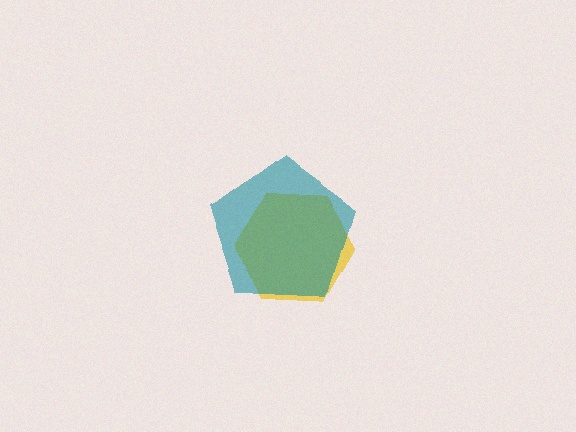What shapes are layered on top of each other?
The layered shapes are: a yellow hexagon, a teal pentagon.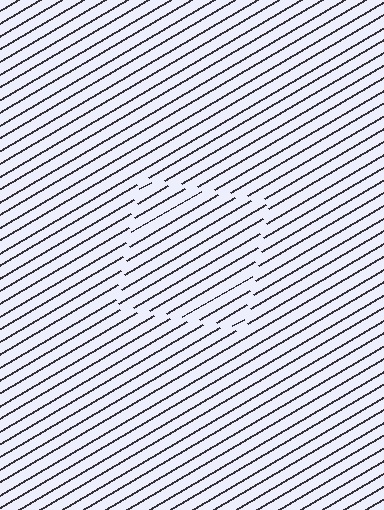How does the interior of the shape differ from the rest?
The interior of the shape contains the same grating, shifted by half a period — the contour is defined by the phase discontinuity where line-ends from the inner and outer gratings abut.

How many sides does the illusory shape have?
4 sides — the line-ends trace a square.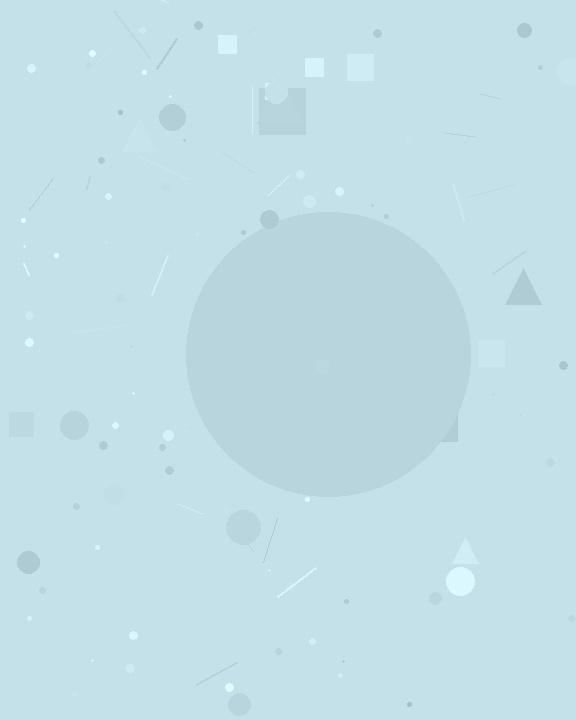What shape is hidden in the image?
A circle is hidden in the image.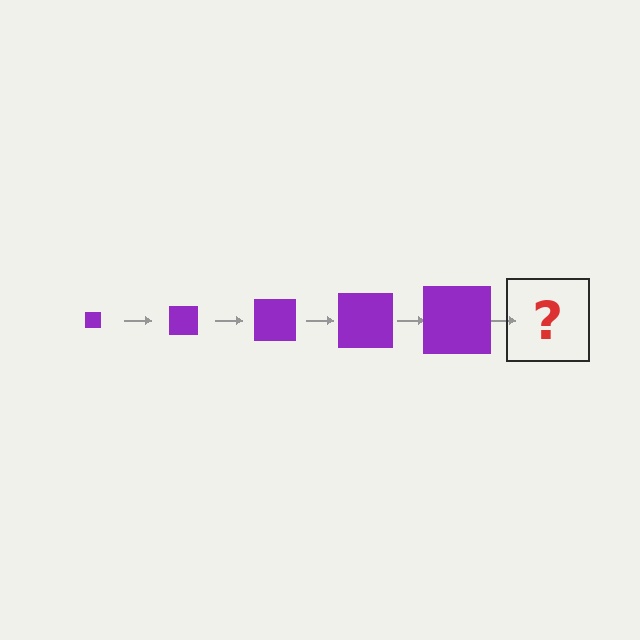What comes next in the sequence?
The next element should be a purple square, larger than the previous one.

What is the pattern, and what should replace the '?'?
The pattern is that the square gets progressively larger each step. The '?' should be a purple square, larger than the previous one.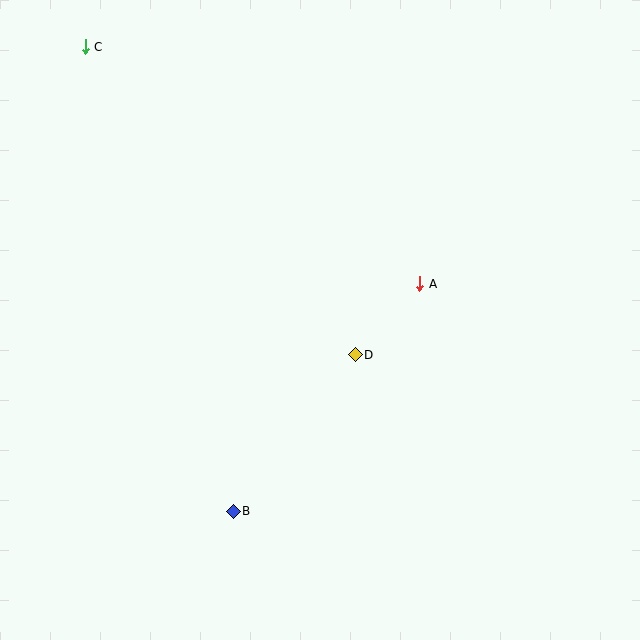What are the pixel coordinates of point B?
Point B is at (233, 511).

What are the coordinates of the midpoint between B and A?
The midpoint between B and A is at (326, 398).